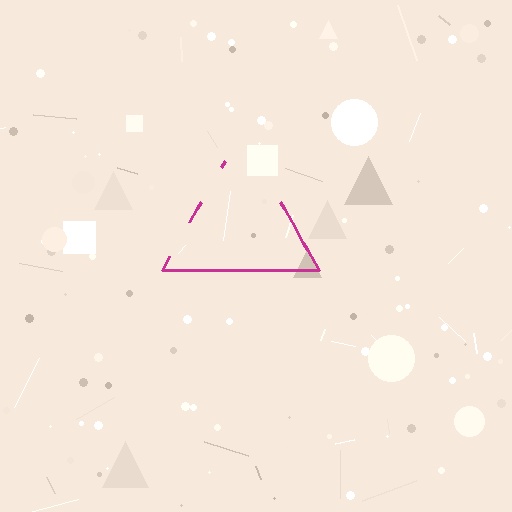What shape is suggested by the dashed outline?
The dashed outline suggests a triangle.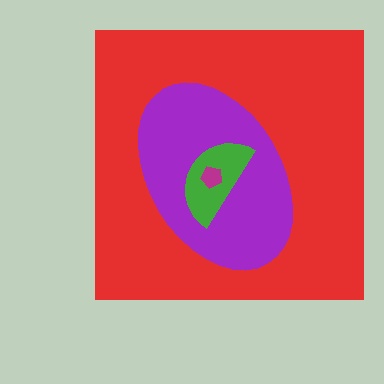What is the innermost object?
The magenta pentagon.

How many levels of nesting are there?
4.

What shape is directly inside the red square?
The purple ellipse.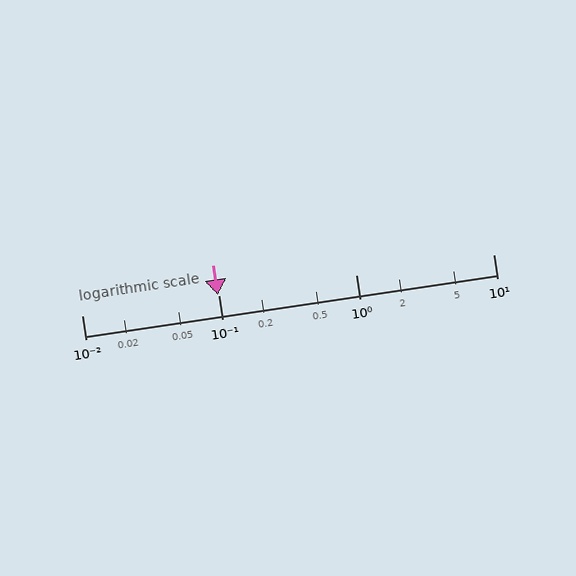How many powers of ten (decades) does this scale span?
The scale spans 3 decades, from 0.01 to 10.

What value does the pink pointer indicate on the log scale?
The pointer indicates approximately 0.098.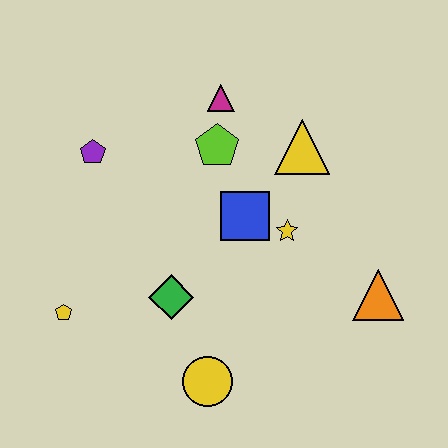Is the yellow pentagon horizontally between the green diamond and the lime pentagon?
No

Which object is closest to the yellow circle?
The green diamond is closest to the yellow circle.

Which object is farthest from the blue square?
The yellow pentagon is farthest from the blue square.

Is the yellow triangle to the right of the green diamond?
Yes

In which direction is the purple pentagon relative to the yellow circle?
The purple pentagon is above the yellow circle.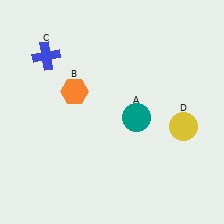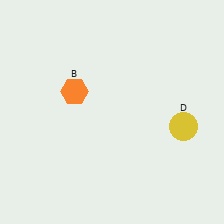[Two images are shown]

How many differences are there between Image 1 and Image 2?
There are 2 differences between the two images.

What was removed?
The teal circle (A), the blue cross (C) were removed in Image 2.